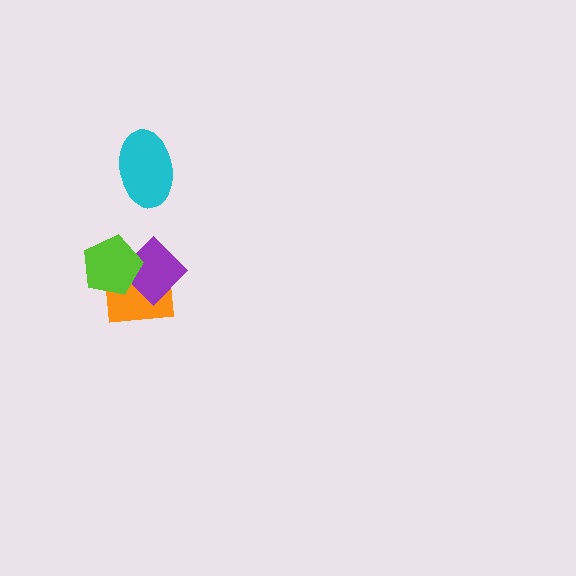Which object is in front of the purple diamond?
The lime pentagon is in front of the purple diamond.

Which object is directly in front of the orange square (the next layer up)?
The purple diamond is directly in front of the orange square.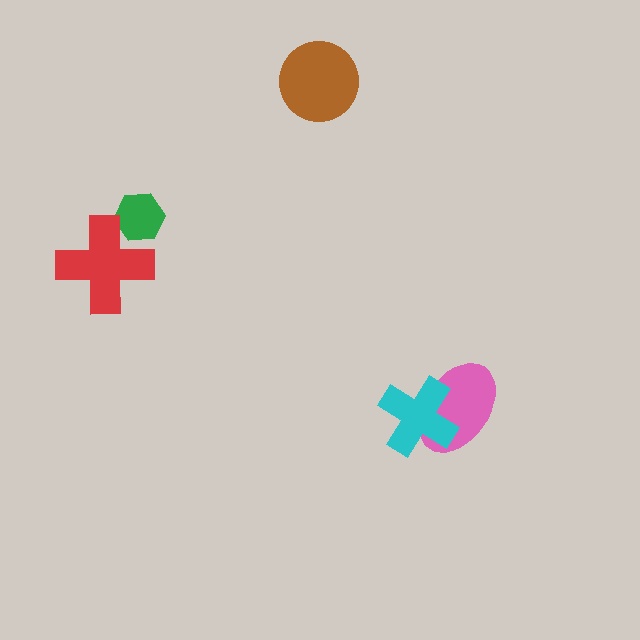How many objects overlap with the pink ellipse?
1 object overlaps with the pink ellipse.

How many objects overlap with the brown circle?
0 objects overlap with the brown circle.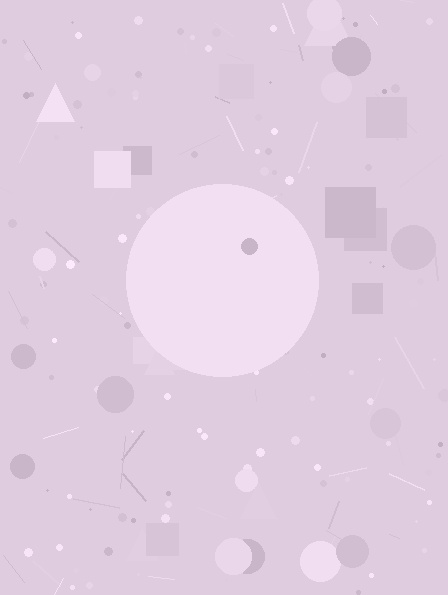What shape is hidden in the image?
A circle is hidden in the image.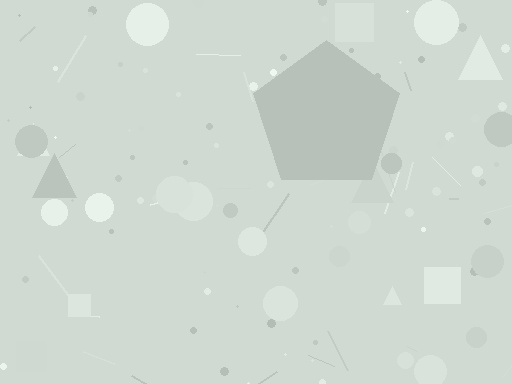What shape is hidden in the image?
A pentagon is hidden in the image.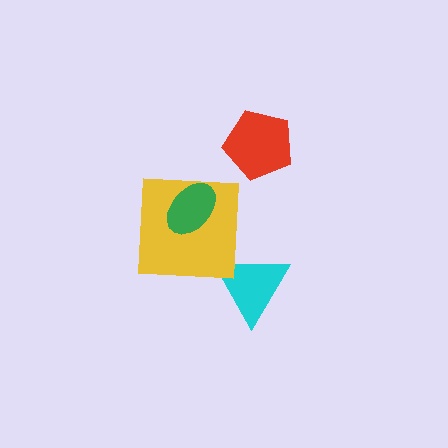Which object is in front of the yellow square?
The green ellipse is in front of the yellow square.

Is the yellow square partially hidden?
Yes, it is partially covered by another shape.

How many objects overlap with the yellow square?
1 object overlaps with the yellow square.